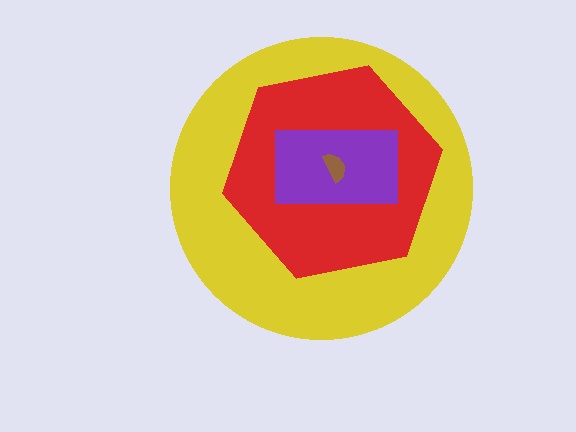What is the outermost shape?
The yellow circle.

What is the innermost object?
The brown semicircle.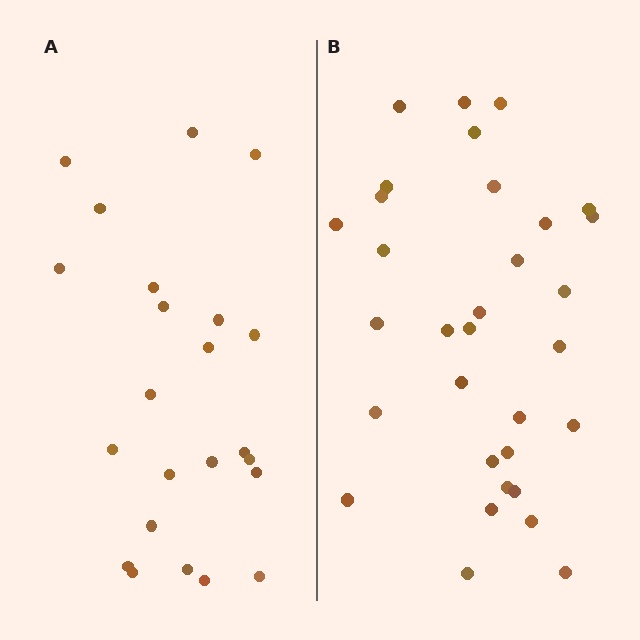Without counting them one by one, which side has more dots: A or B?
Region B (the right region) has more dots.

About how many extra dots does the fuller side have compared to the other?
Region B has roughly 8 or so more dots than region A.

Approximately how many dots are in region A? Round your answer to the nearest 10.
About 20 dots. (The exact count is 23, which rounds to 20.)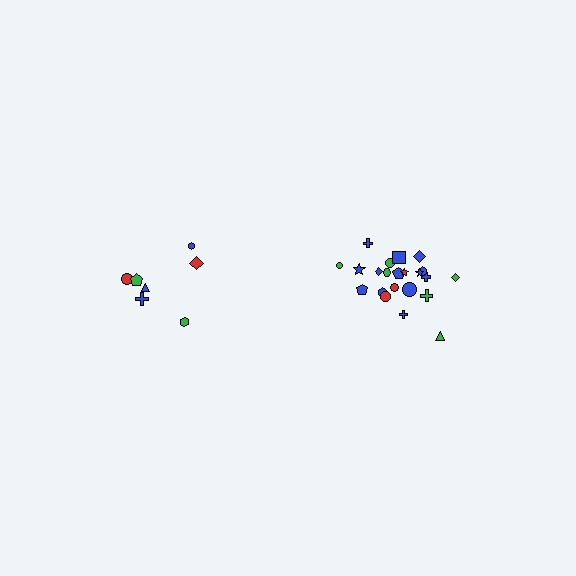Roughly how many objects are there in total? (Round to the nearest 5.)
Roughly 30 objects in total.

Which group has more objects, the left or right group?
The right group.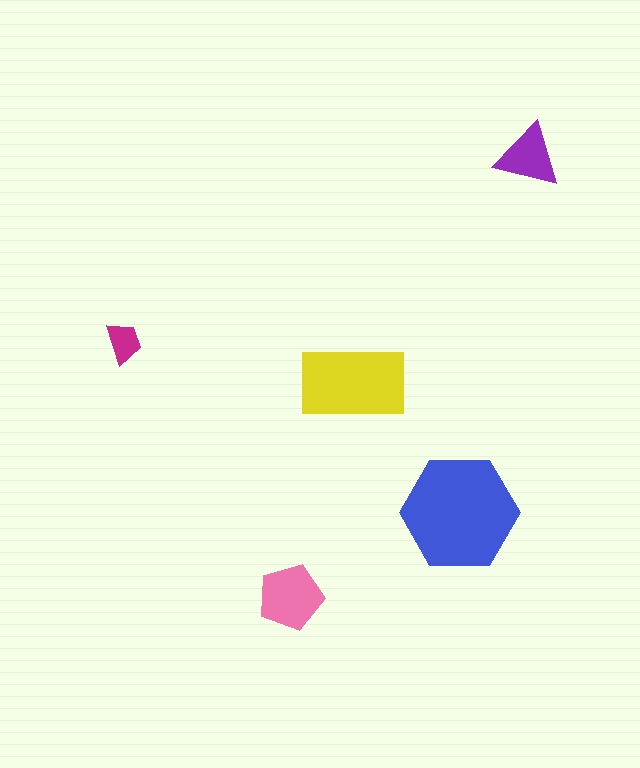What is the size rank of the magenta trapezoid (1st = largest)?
5th.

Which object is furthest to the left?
The magenta trapezoid is leftmost.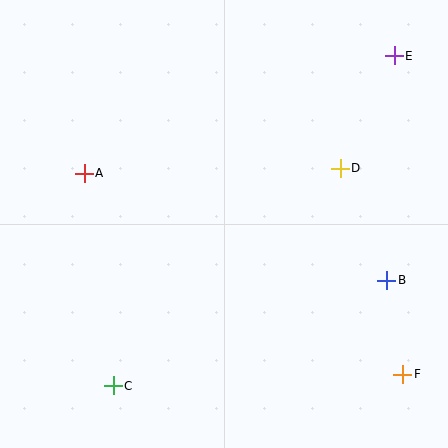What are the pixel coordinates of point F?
Point F is at (403, 374).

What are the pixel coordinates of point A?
Point A is at (84, 173).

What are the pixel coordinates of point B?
Point B is at (387, 280).